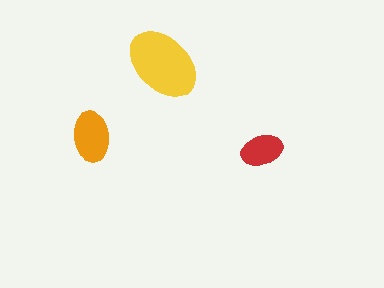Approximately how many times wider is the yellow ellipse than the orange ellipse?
About 1.5 times wider.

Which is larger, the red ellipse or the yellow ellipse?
The yellow one.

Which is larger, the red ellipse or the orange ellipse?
The orange one.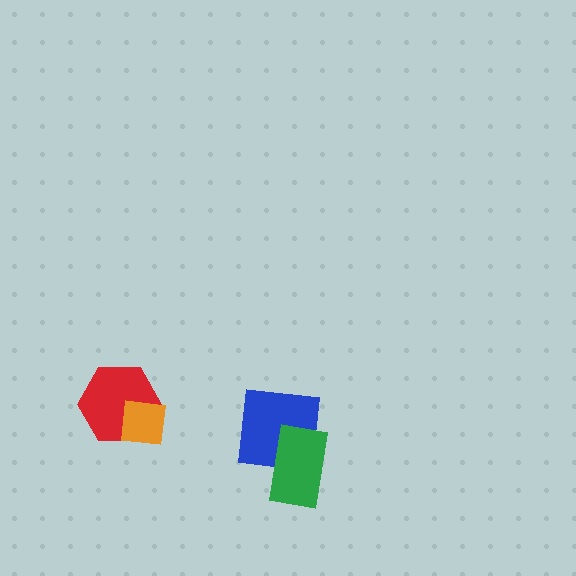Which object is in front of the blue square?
The green rectangle is in front of the blue square.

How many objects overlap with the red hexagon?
1 object overlaps with the red hexagon.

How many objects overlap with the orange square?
1 object overlaps with the orange square.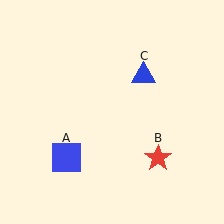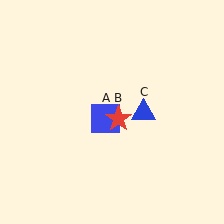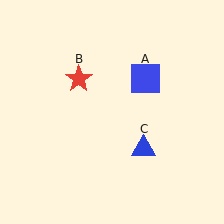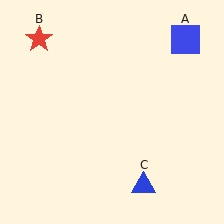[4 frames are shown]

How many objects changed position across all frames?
3 objects changed position: blue square (object A), red star (object B), blue triangle (object C).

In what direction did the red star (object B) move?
The red star (object B) moved up and to the left.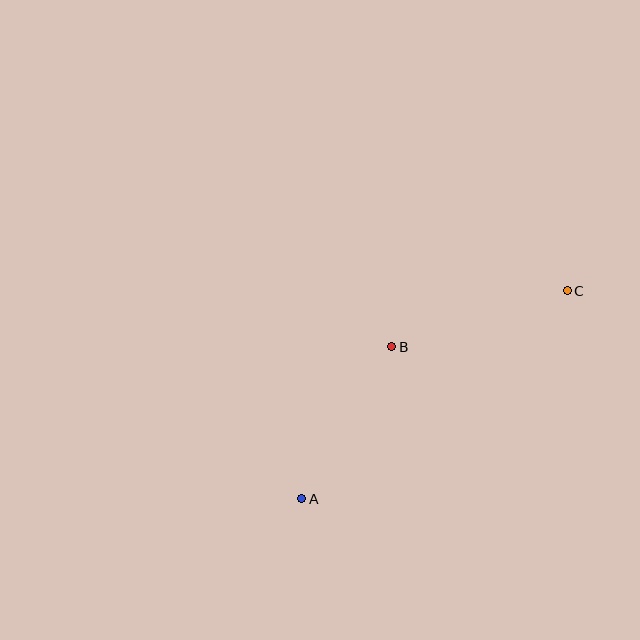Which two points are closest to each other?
Points A and B are closest to each other.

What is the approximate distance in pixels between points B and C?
The distance between B and C is approximately 185 pixels.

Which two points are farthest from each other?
Points A and C are farthest from each other.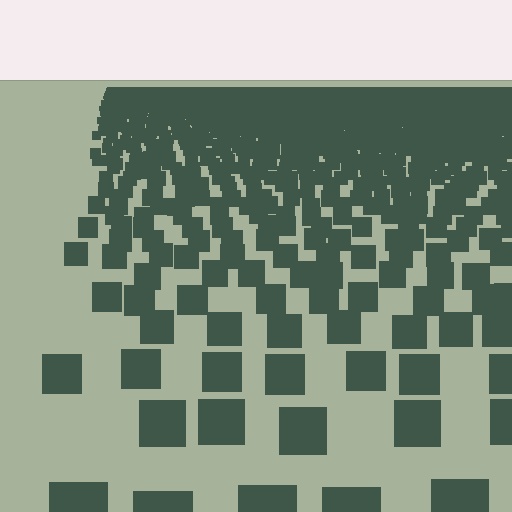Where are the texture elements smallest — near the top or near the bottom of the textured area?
Near the top.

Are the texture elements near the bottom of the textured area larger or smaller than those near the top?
Larger. Near the bottom, elements are closer to the viewer and appear at a bigger on-screen size.